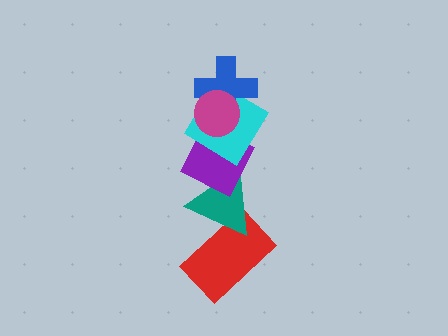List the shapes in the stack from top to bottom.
From top to bottom: the magenta circle, the blue cross, the cyan diamond, the purple diamond, the teal triangle, the red rectangle.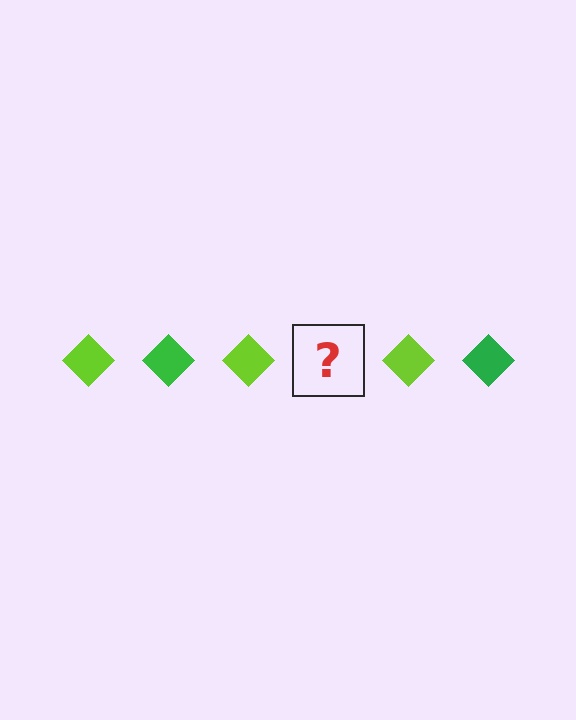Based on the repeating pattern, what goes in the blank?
The blank should be a green diamond.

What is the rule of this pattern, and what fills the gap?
The rule is that the pattern cycles through lime, green diamonds. The gap should be filled with a green diamond.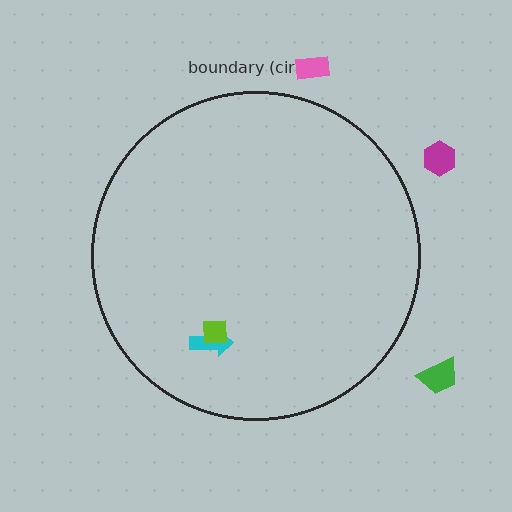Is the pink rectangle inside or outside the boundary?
Outside.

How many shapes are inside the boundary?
2 inside, 3 outside.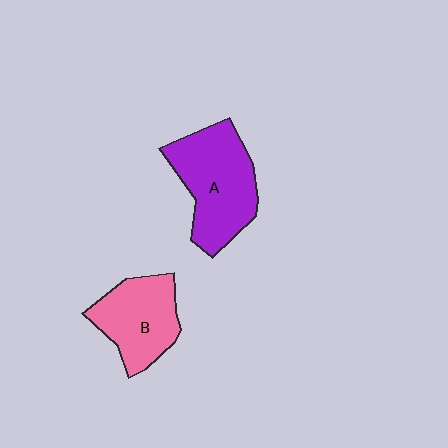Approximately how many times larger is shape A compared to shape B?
Approximately 1.3 times.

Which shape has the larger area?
Shape A (purple).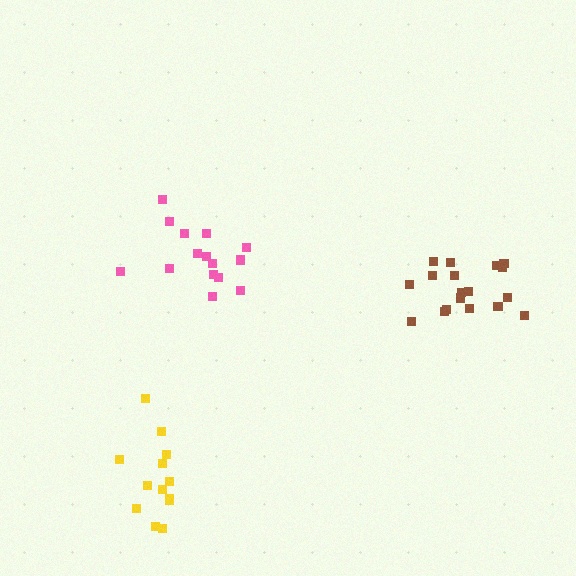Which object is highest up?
The pink cluster is topmost.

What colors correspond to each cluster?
The clusters are colored: yellow, pink, brown.